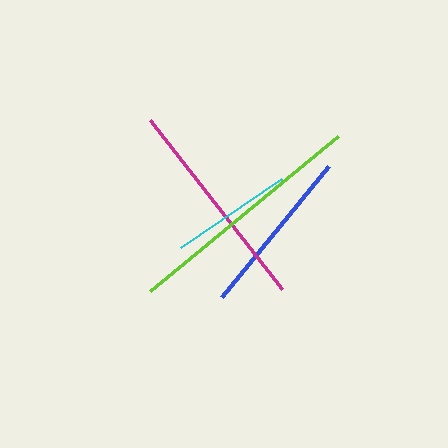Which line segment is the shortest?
The cyan line is the shortest at approximately 122 pixels.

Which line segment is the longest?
The lime line is the longest at approximately 244 pixels.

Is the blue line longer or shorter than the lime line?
The lime line is longer than the blue line.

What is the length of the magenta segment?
The magenta segment is approximately 214 pixels long.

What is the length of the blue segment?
The blue segment is approximately 170 pixels long.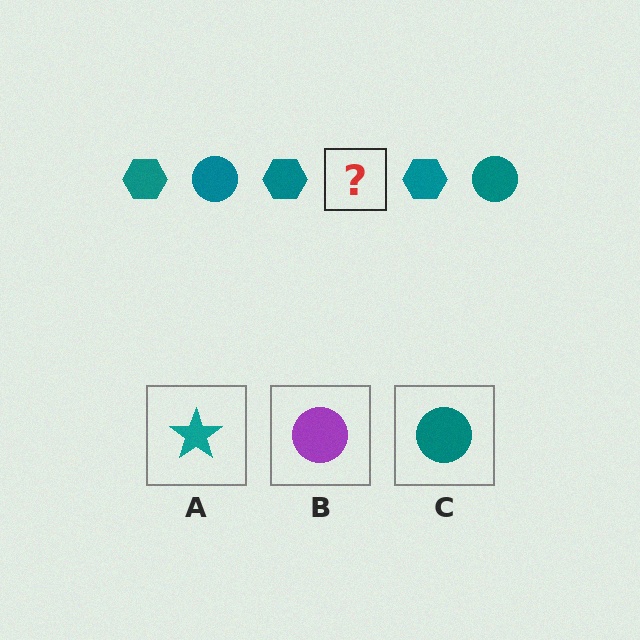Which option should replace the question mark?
Option C.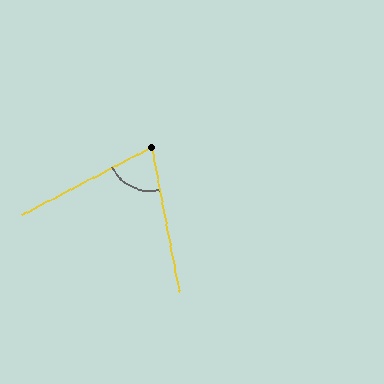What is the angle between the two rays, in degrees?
Approximately 73 degrees.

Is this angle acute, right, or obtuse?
It is acute.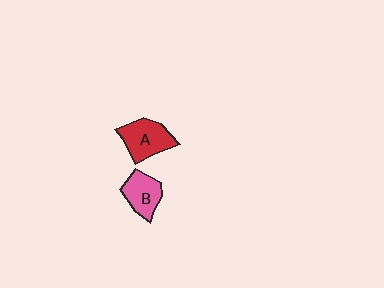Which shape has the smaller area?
Shape B (pink).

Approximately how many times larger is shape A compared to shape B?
Approximately 1.2 times.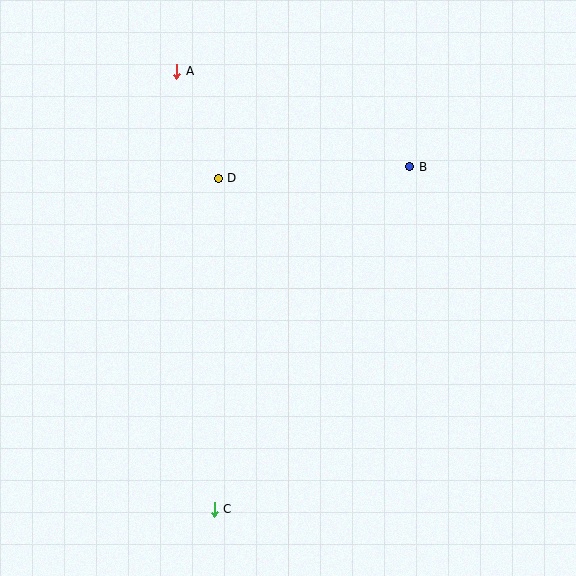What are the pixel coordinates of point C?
Point C is at (214, 509).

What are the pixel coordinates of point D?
Point D is at (218, 178).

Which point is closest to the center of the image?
Point D at (218, 178) is closest to the center.